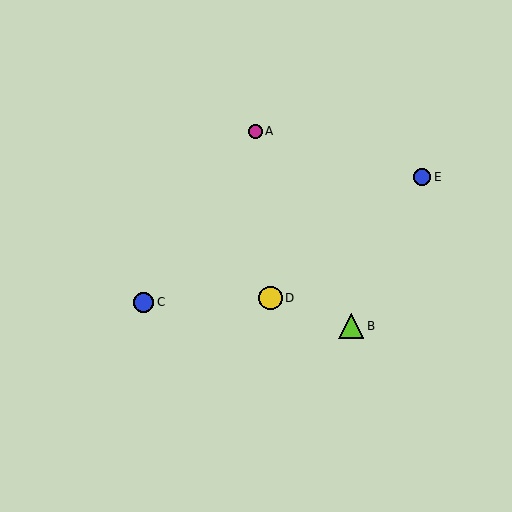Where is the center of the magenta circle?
The center of the magenta circle is at (255, 131).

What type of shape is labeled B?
Shape B is a lime triangle.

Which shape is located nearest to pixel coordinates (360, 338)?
The lime triangle (labeled B) at (351, 326) is nearest to that location.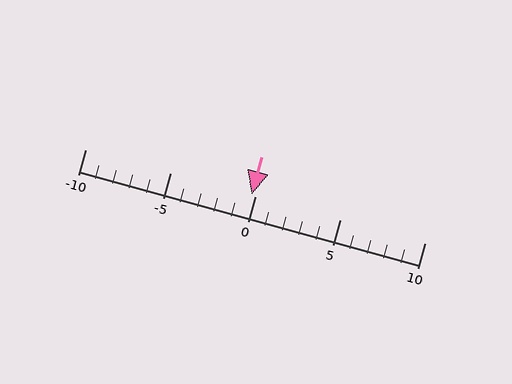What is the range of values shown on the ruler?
The ruler shows values from -10 to 10.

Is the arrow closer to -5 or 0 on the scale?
The arrow is closer to 0.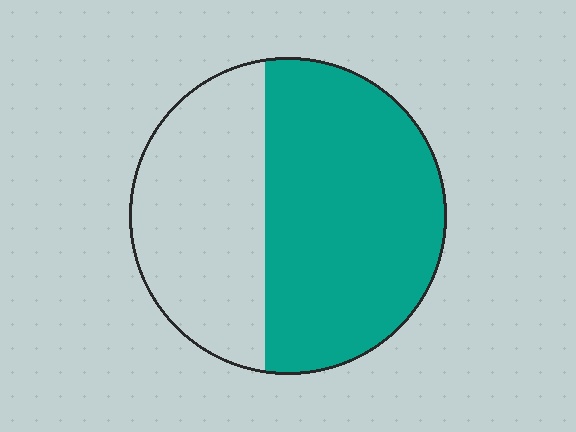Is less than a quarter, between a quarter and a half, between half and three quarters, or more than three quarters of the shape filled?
Between half and three quarters.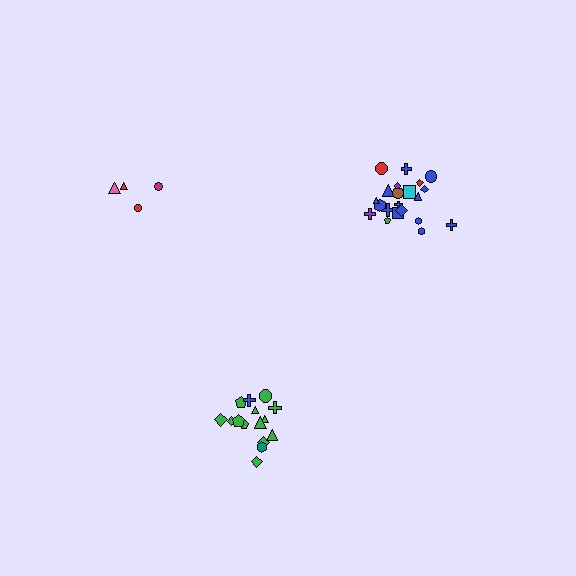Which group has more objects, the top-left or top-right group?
The top-right group.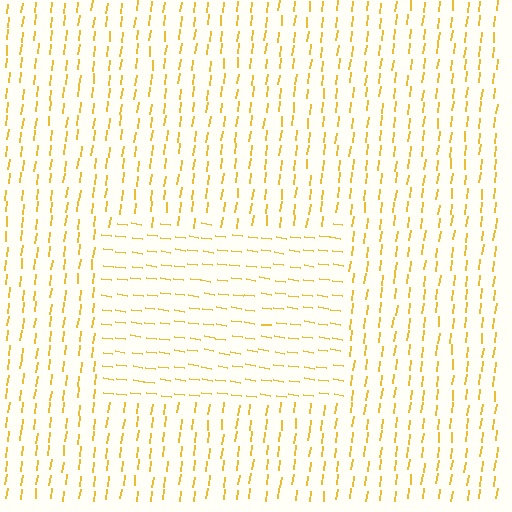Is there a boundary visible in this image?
Yes, there is a texture boundary formed by a change in line orientation.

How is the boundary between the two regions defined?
The boundary is defined purely by a change in line orientation (approximately 89 degrees difference). All lines are the same color and thickness.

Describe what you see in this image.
The image is filled with small yellow line segments. A rectangle region in the image has lines oriented differently from the surrounding lines, creating a visible texture boundary.